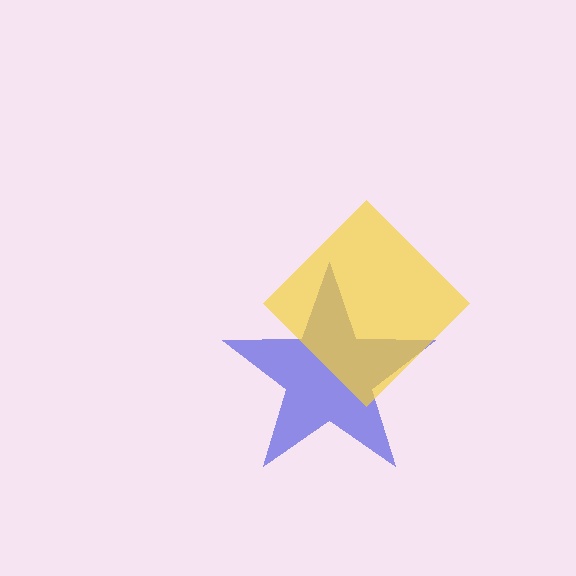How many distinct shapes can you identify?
There are 2 distinct shapes: a blue star, a yellow diamond.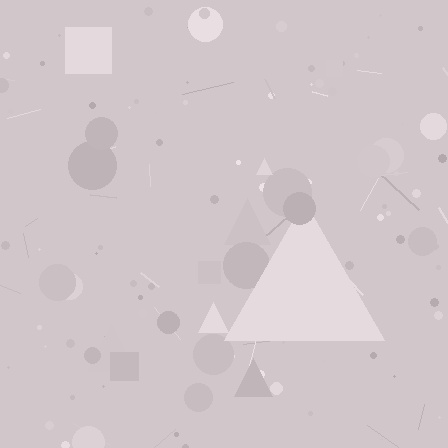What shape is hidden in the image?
A triangle is hidden in the image.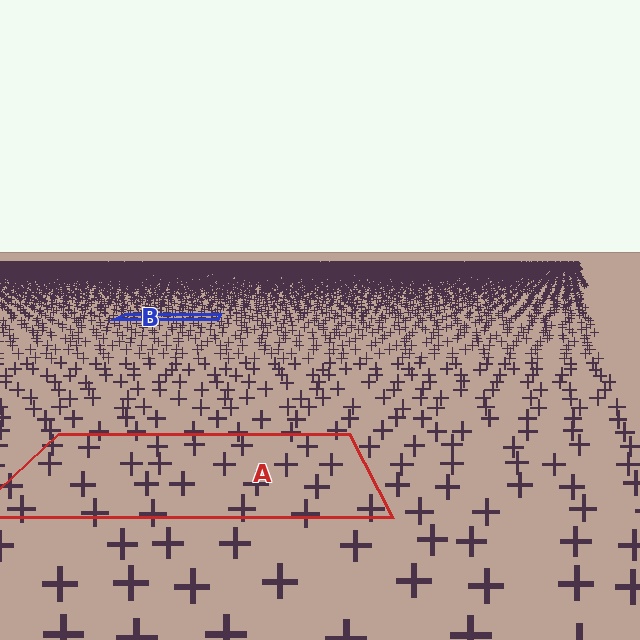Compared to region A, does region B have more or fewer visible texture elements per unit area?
Region B has more texture elements per unit area — they are packed more densely because it is farther away.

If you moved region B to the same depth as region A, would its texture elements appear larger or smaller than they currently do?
They would appear larger. At a closer depth, the same texture elements are projected at a bigger on-screen size.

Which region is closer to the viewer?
Region A is closer. The texture elements there are larger and more spread out.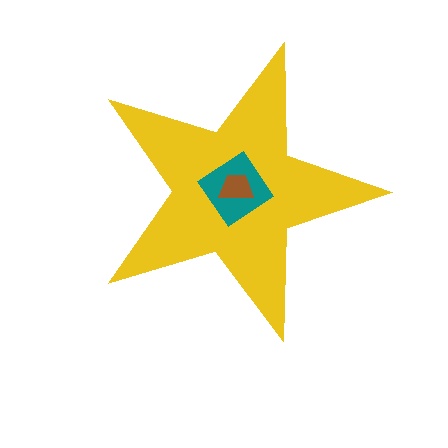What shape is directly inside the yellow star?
The teal diamond.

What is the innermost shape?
The brown trapezoid.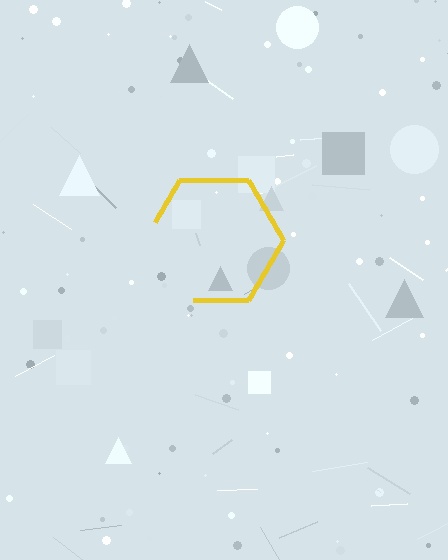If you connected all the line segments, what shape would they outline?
They would outline a hexagon.